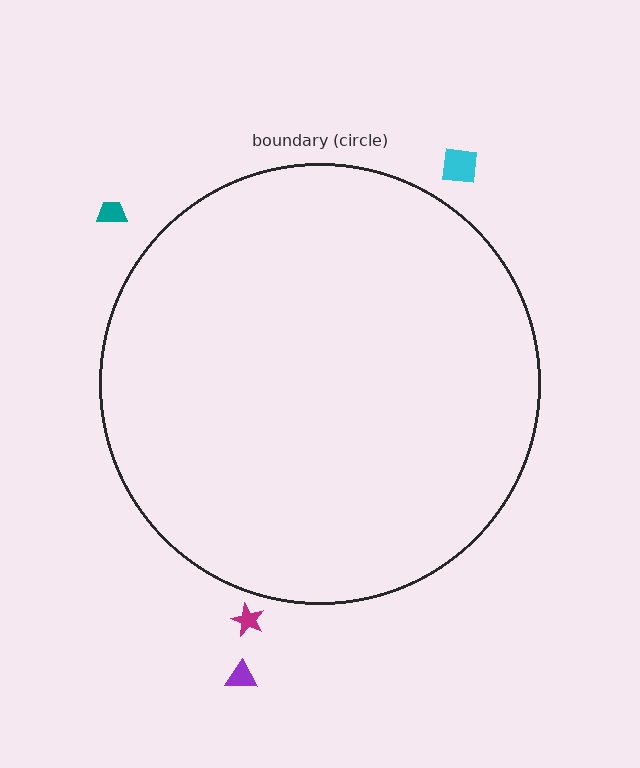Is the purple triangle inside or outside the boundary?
Outside.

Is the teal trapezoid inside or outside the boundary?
Outside.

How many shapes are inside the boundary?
0 inside, 4 outside.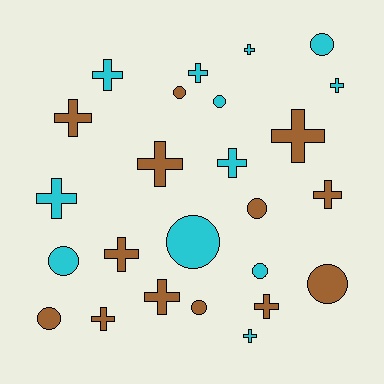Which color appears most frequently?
Brown, with 13 objects.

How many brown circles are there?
There are 5 brown circles.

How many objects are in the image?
There are 25 objects.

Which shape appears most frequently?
Cross, with 15 objects.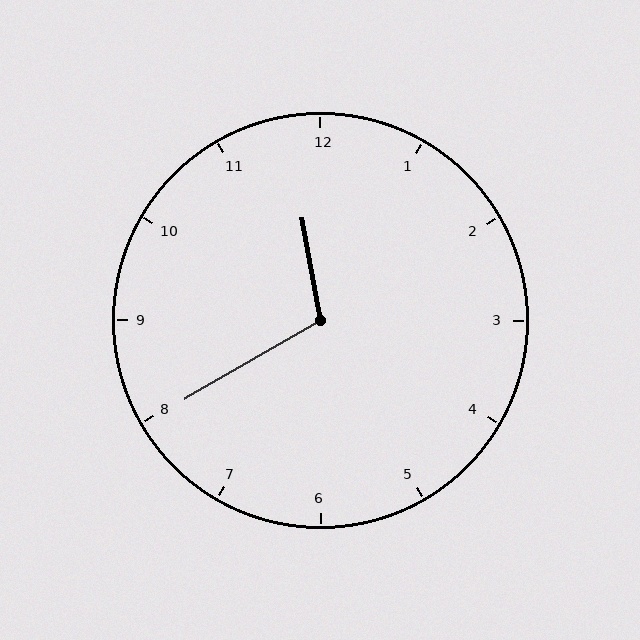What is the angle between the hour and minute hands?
Approximately 110 degrees.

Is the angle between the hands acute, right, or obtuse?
It is obtuse.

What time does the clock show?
11:40.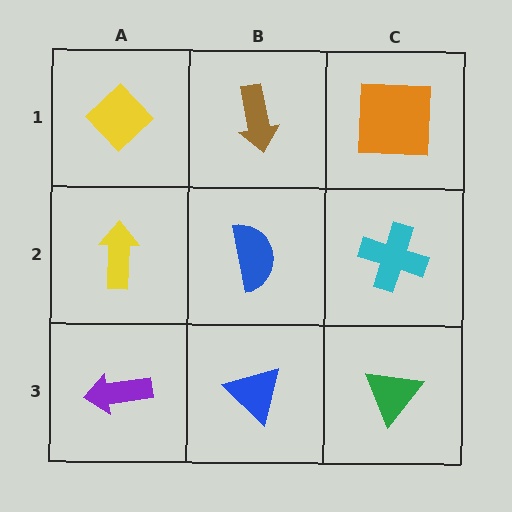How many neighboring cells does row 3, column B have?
3.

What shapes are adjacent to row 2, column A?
A yellow diamond (row 1, column A), a purple arrow (row 3, column A), a blue semicircle (row 2, column B).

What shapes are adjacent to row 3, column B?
A blue semicircle (row 2, column B), a purple arrow (row 3, column A), a green triangle (row 3, column C).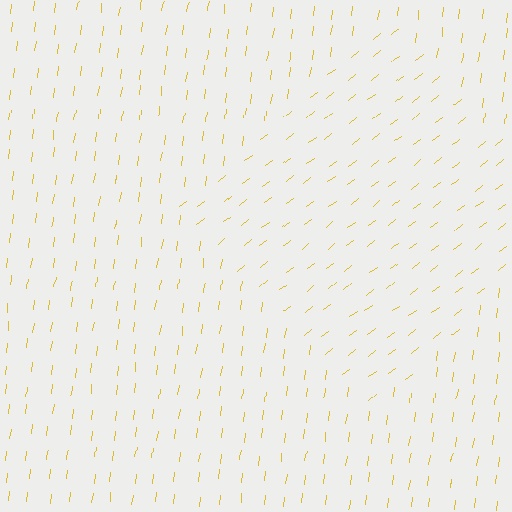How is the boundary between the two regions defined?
The boundary is defined purely by a change in line orientation (approximately 45 degrees difference). All lines are the same color and thickness.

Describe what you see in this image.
The image is filled with small yellow line segments. A diamond region in the image has lines oriented differently from the surrounding lines, creating a visible texture boundary.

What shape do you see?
I see a diamond.